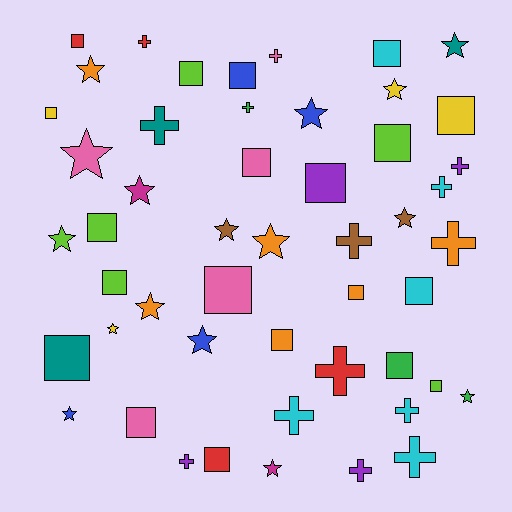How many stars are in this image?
There are 16 stars.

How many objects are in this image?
There are 50 objects.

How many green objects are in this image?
There are 3 green objects.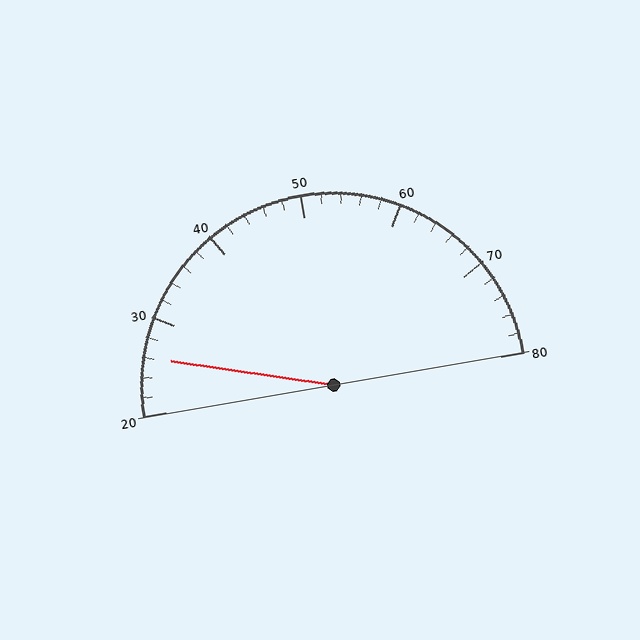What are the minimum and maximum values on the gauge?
The gauge ranges from 20 to 80.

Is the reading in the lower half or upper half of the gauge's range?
The reading is in the lower half of the range (20 to 80).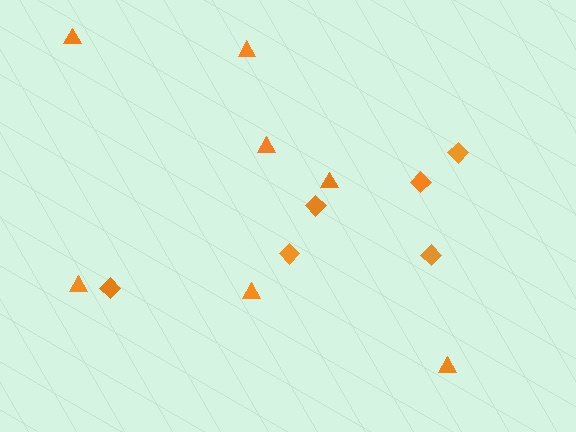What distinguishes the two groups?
There are 2 groups: one group of triangles (7) and one group of diamonds (6).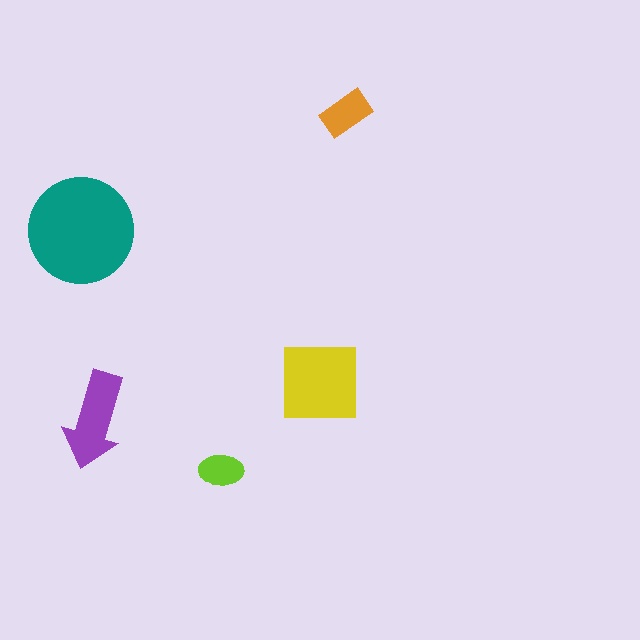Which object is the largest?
The teal circle.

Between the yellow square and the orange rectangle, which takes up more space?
The yellow square.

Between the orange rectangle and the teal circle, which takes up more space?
The teal circle.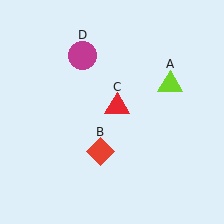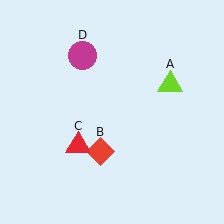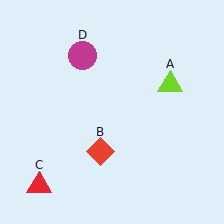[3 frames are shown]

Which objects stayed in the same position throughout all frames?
Lime triangle (object A) and red diamond (object B) and magenta circle (object D) remained stationary.